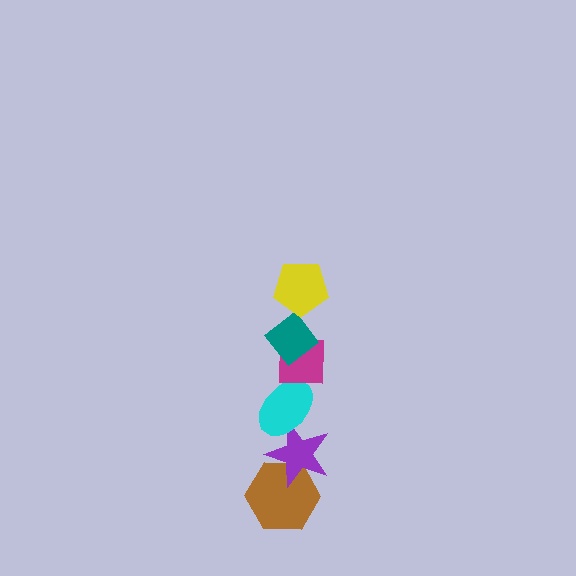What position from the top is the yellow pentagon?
The yellow pentagon is 1st from the top.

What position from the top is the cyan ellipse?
The cyan ellipse is 4th from the top.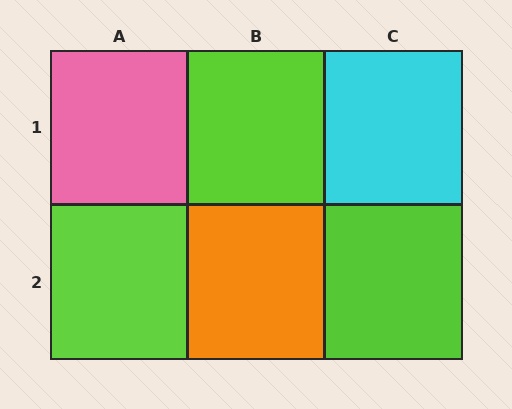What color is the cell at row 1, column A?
Pink.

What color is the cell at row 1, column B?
Lime.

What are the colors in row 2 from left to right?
Lime, orange, lime.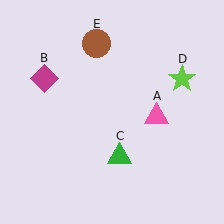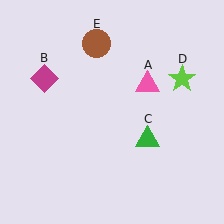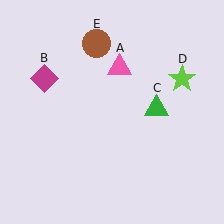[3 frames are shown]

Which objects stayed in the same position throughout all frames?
Magenta diamond (object B) and lime star (object D) and brown circle (object E) remained stationary.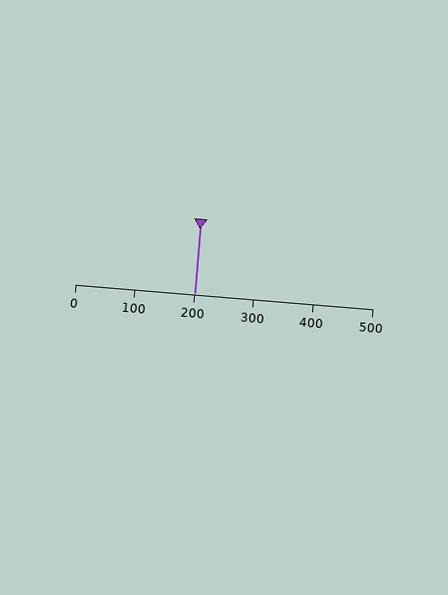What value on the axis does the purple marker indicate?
The marker indicates approximately 200.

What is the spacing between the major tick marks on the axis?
The major ticks are spaced 100 apart.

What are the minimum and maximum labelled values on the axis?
The axis runs from 0 to 500.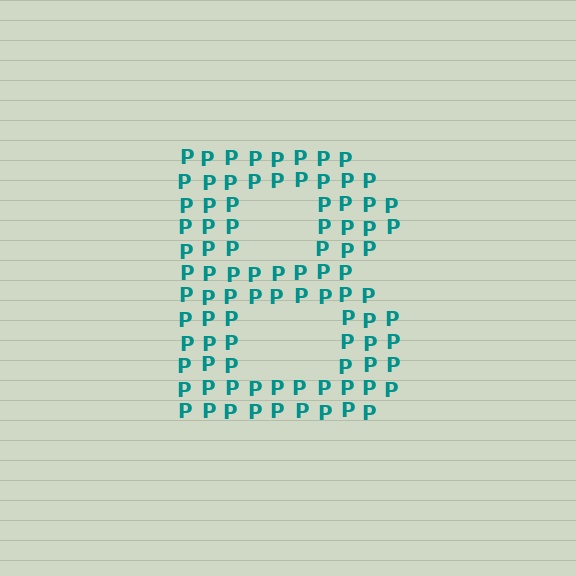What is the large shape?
The large shape is the letter B.